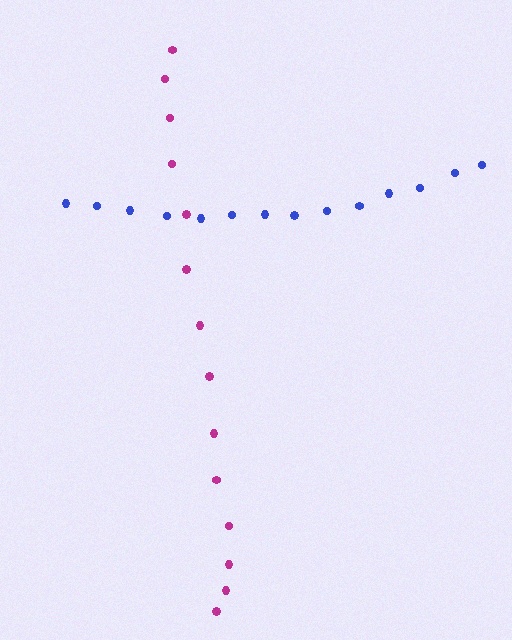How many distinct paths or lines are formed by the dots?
There are 2 distinct paths.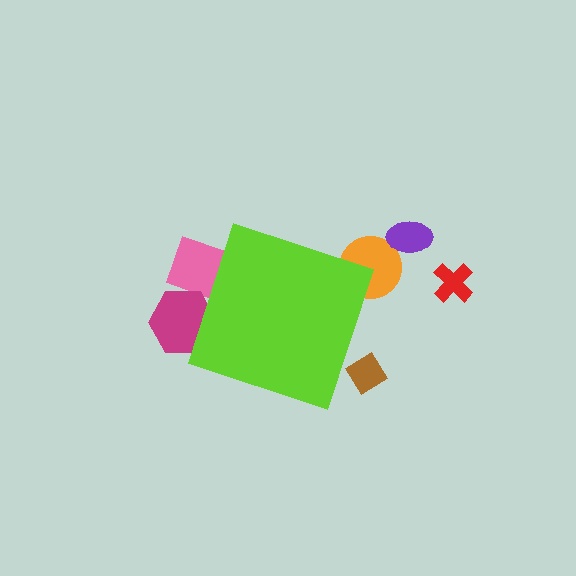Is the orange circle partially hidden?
Yes, the orange circle is partially hidden behind the lime diamond.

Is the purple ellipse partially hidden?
No, the purple ellipse is fully visible.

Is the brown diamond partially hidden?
Yes, the brown diamond is partially hidden behind the lime diamond.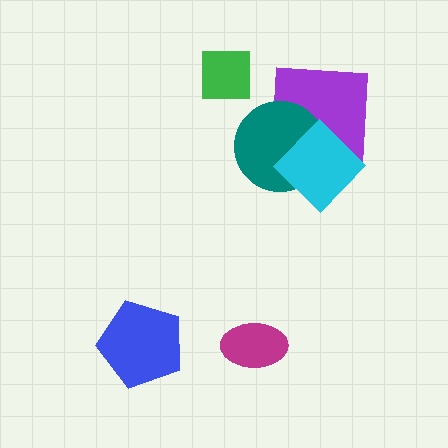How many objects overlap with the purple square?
2 objects overlap with the purple square.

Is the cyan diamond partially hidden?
No, no other shape covers it.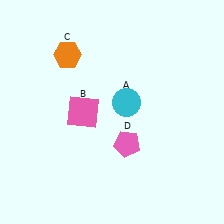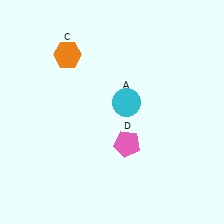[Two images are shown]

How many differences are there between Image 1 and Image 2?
There is 1 difference between the two images.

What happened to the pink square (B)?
The pink square (B) was removed in Image 2. It was in the top-left area of Image 1.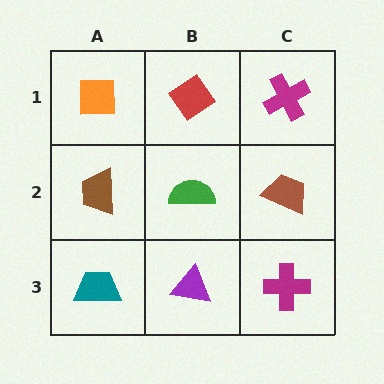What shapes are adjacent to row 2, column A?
An orange square (row 1, column A), a teal trapezoid (row 3, column A), a green semicircle (row 2, column B).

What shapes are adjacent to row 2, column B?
A red diamond (row 1, column B), a purple triangle (row 3, column B), a brown trapezoid (row 2, column A), a brown trapezoid (row 2, column C).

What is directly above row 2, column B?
A red diamond.